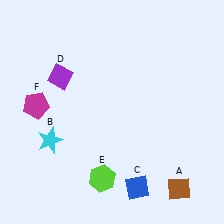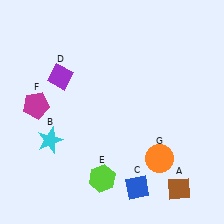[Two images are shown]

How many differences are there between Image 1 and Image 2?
There is 1 difference between the two images.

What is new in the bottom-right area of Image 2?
An orange circle (G) was added in the bottom-right area of Image 2.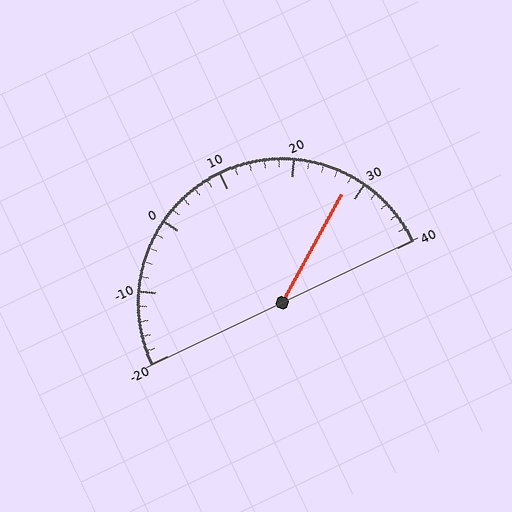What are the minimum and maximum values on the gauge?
The gauge ranges from -20 to 40.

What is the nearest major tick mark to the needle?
The nearest major tick mark is 30.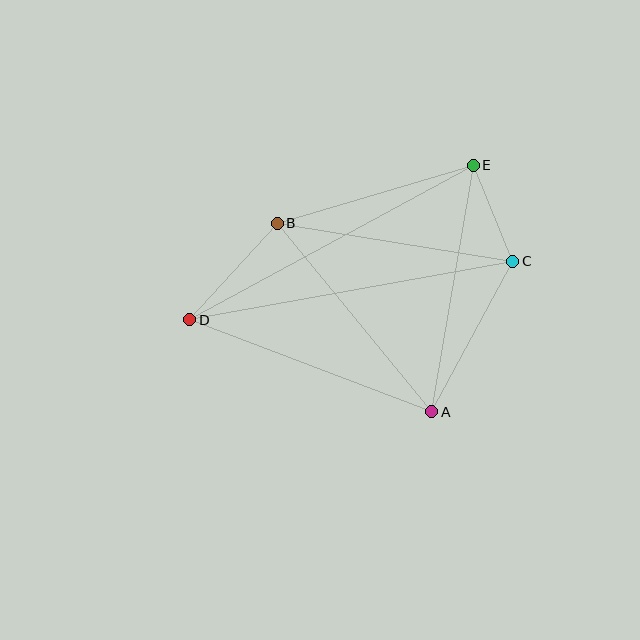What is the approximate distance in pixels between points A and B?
The distance between A and B is approximately 244 pixels.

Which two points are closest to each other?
Points C and E are closest to each other.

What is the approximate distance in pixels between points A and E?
The distance between A and E is approximately 250 pixels.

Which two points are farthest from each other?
Points C and D are farthest from each other.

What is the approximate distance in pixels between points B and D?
The distance between B and D is approximately 131 pixels.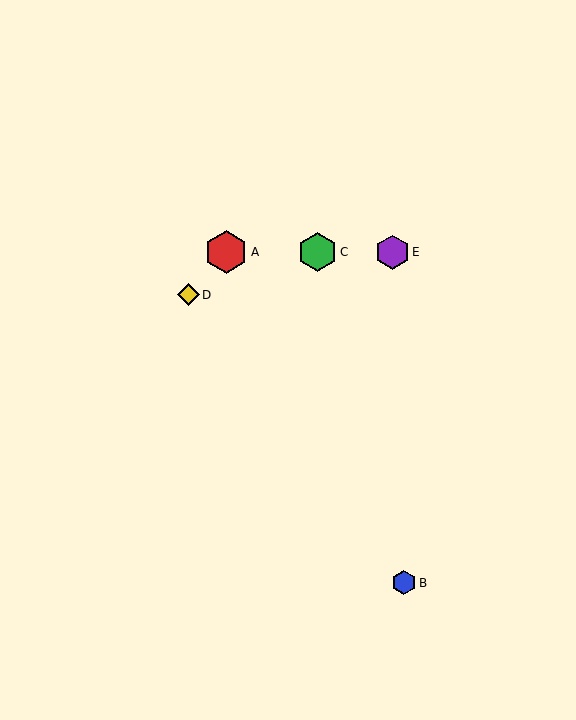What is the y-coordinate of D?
Object D is at y≈295.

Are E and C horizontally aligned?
Yes, both are at y≈252.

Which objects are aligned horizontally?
Objects A, C, E are aligned horizontally.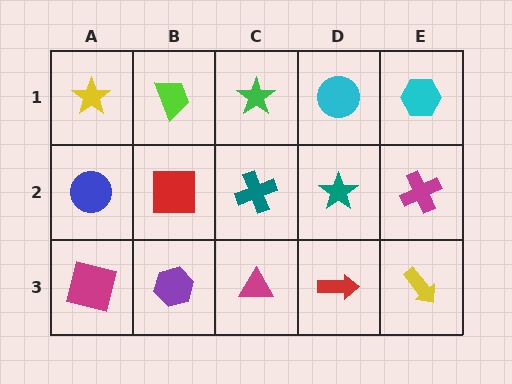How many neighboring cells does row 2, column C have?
4.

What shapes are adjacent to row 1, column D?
A teal star (row 2, column D), a green star (row 1, column C), a cyan hexagon (row 1, column E).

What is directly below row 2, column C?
A magenta triangle.